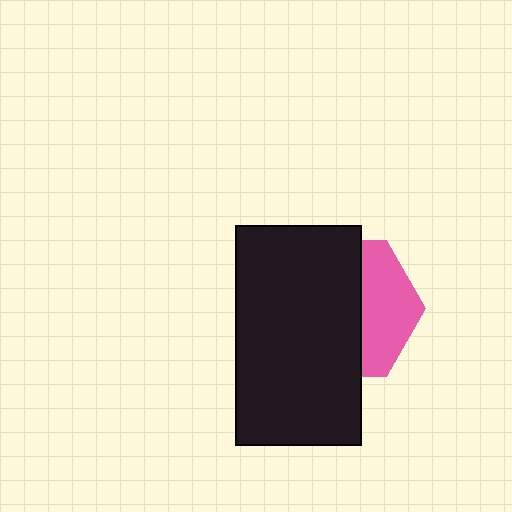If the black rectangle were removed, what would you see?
You would see the complete pink hexagon.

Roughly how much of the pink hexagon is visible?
A small part of it is visible (roughly 38%).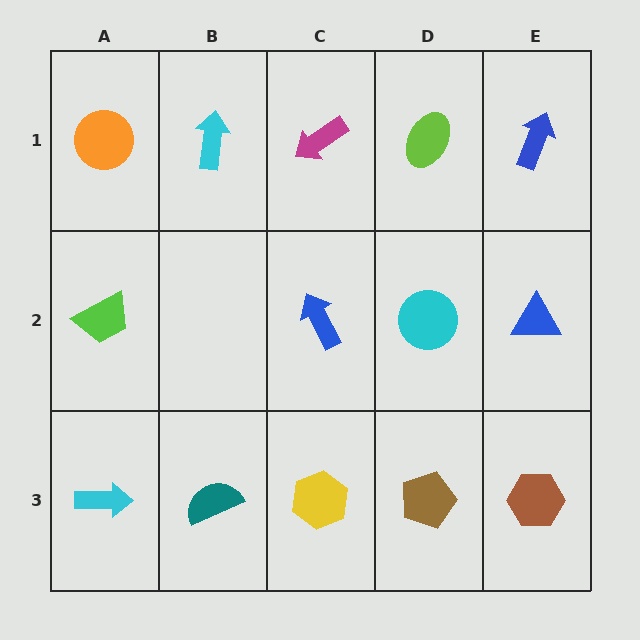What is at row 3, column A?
A cyan arrow.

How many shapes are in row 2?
4 shapes.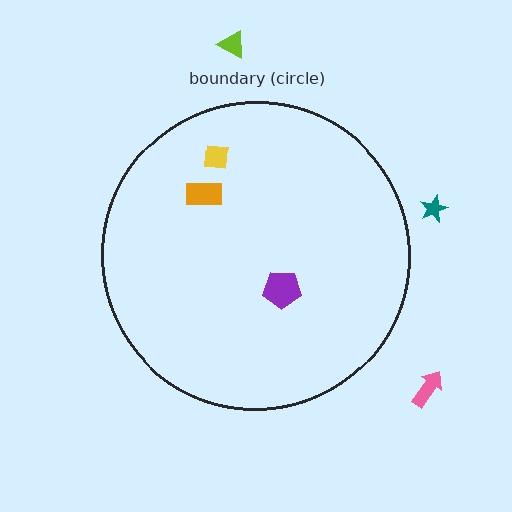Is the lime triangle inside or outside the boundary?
Outside.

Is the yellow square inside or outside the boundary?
Inside.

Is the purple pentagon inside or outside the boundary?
Inside.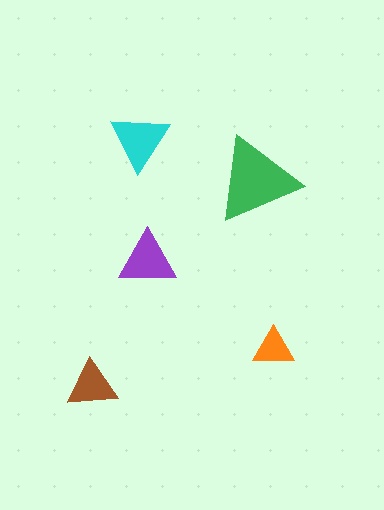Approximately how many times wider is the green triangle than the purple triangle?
About 1.5 times wider.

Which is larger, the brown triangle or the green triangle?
The green one.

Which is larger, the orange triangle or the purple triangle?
The purple one.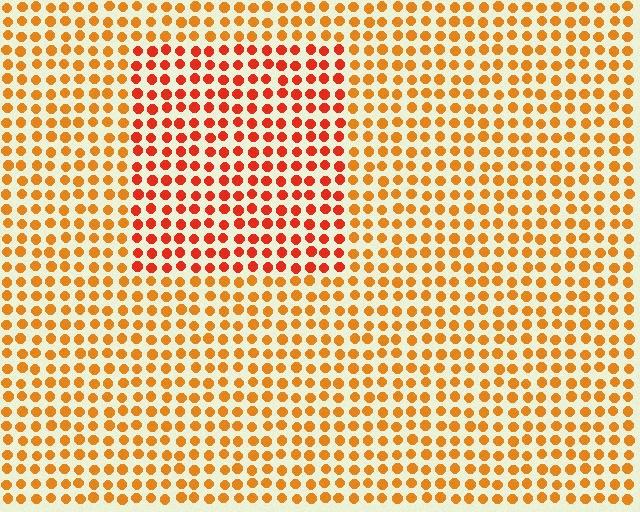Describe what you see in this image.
The image is filled with small orange elements in a uniform arrangement. A rectangle-shaped region is visible where the elements are tinted to a slightly different hue, forming a subtle color boundary.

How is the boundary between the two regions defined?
The boundary is defined purely by a slight shift in hue (about 27 degrees). Spacing, size, and orientation are identical on both sides.